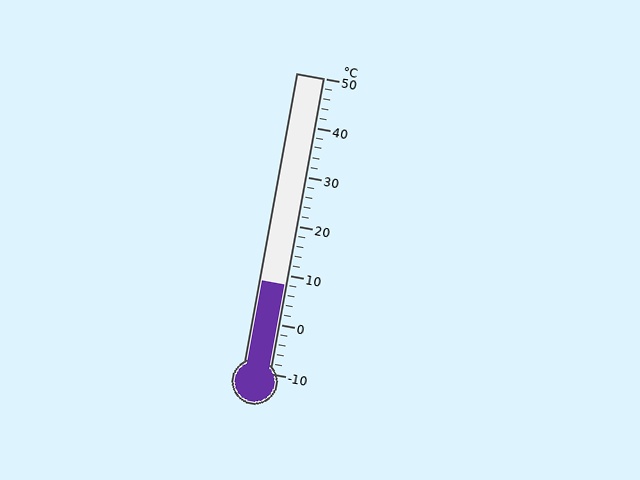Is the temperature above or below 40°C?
The temperature is below 40°C.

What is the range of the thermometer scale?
The thermometer scale ranges from -10°C to 50°C.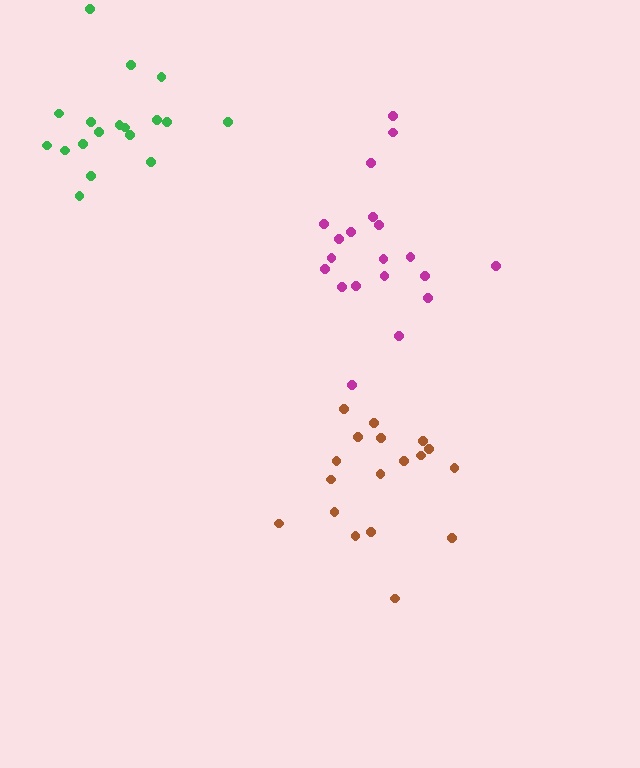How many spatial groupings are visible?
There are 3 spatial groupings.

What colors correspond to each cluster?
The clusters are colored: brown, magenta, green.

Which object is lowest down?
The brown cluster is bottommost.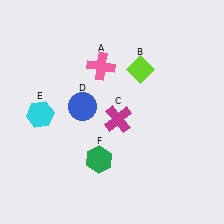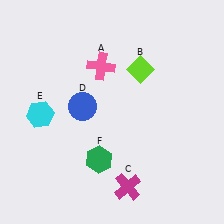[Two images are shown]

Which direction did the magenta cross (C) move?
The magenta cross (C) moved down.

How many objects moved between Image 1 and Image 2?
1 object moved between the two images.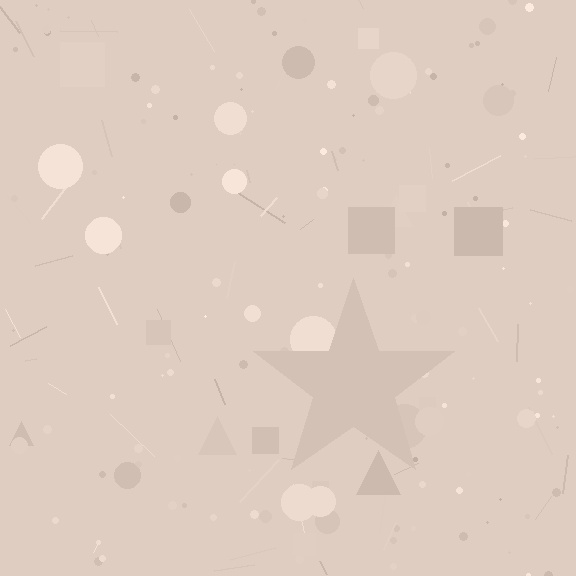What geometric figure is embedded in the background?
A star is embedded in the background.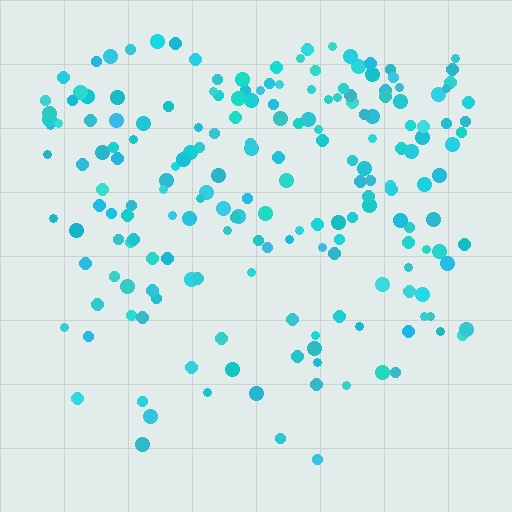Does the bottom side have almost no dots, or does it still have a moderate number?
Still a moderate number, just noticeably fewer than the top.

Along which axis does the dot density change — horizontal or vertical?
Vertical.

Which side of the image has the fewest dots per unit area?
The bottom.